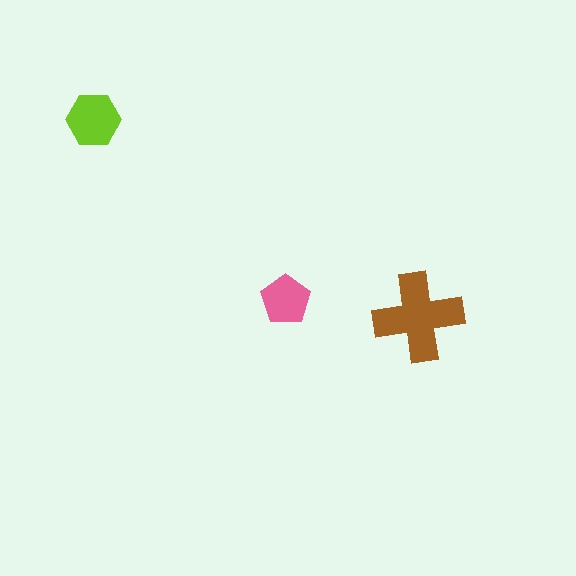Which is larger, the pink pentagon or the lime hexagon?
The lime hexagon.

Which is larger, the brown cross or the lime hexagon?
The brown cross.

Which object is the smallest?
The pink pentagon.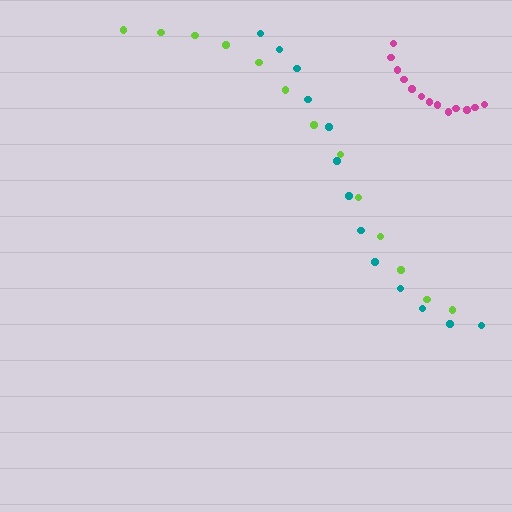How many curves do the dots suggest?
There are 3 distinct paths.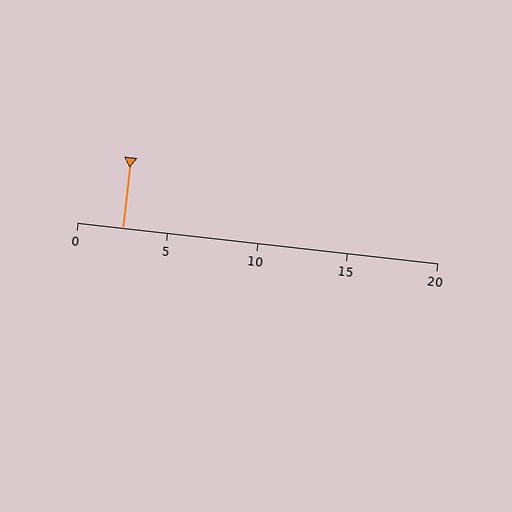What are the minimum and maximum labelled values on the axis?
The axis runs from 0 to 20.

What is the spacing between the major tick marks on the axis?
The major ticks are spaced 5 apart.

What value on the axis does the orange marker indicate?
The marker indicates approximately 2.5.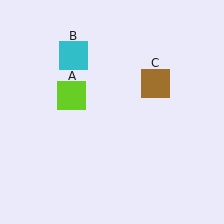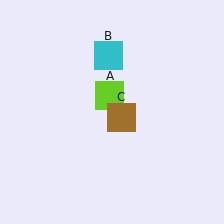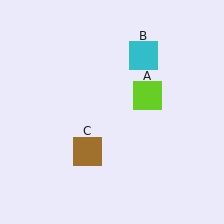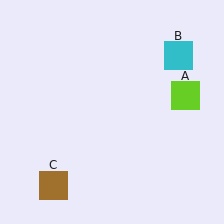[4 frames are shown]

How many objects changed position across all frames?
3 objects changed position: lime square (object A), cyan square (object B), brown square (object C).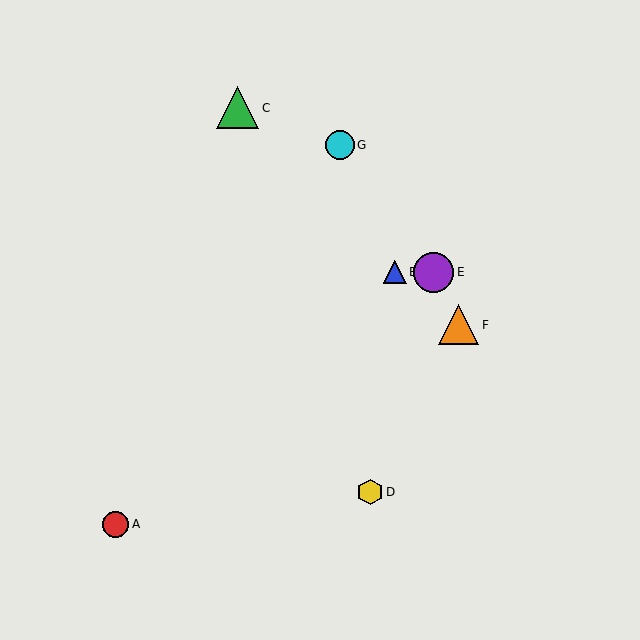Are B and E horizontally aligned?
Yes, both are at y≈272.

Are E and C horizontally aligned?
No, E is at y≈272 and C is at y≈108.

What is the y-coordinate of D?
Object D is at y≈492.